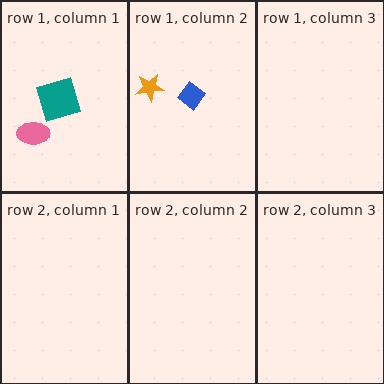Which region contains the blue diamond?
The row 1, column 2 region.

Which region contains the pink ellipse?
The row 1, column 1 region.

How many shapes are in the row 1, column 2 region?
2.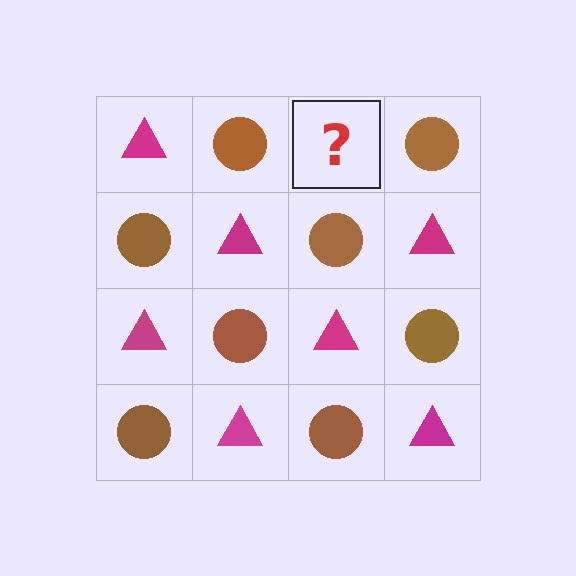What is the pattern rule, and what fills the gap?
The rule is that it alternates magenta triangle and brown circle in a checkerboard pattern. The gap should be filled with a magenta triangle.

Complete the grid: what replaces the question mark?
The question mark should be replaced with a magenta triangle.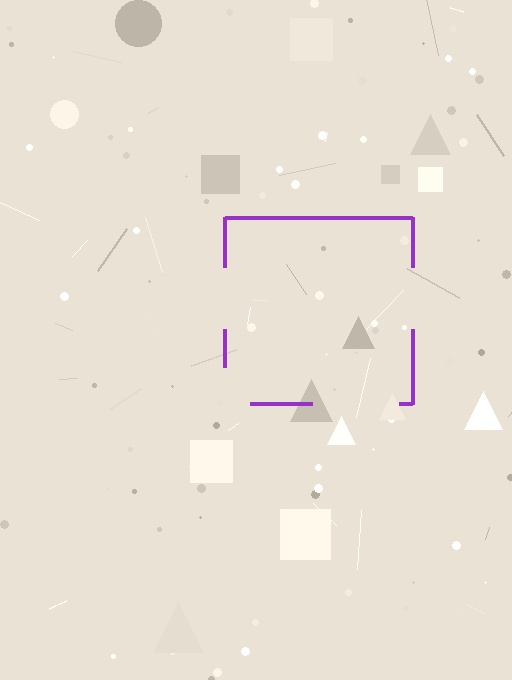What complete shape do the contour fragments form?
The contour fragments form a square.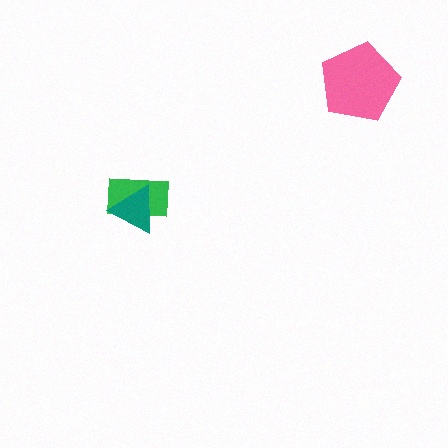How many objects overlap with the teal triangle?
1 object overlaps with the teal triangle.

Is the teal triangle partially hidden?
No, no other shape covers it.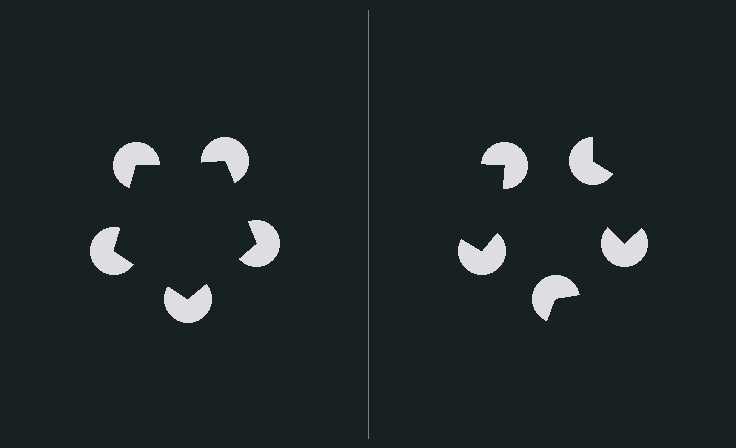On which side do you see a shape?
An illusory pentagon appears on the left side. On the right side the wedge cuts are rotated, so no coherent shape forms.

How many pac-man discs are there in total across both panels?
10 — 5 on each side.